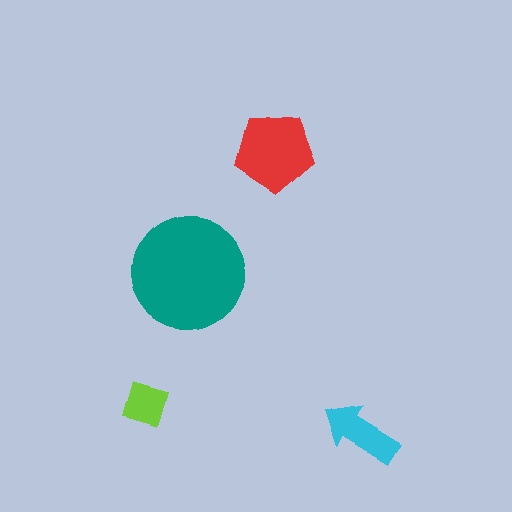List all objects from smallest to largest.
The lime diamond, the cyan arrow, the red pentagon, the teal circle.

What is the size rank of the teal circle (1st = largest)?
1st.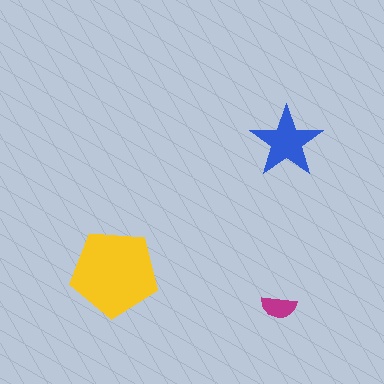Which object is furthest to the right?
The blue star is rightmost.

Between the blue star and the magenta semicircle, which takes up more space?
The blue star.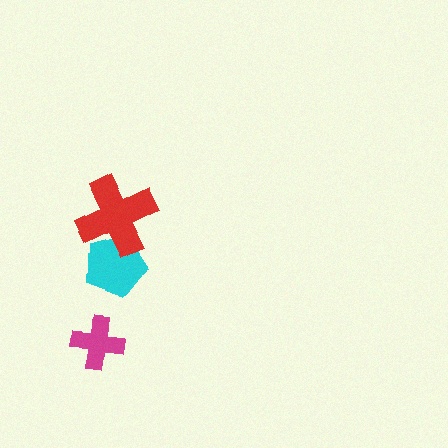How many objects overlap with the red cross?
1 object overlaps with the red cross.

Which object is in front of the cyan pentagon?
The red cross is in front of the cyan pentagon.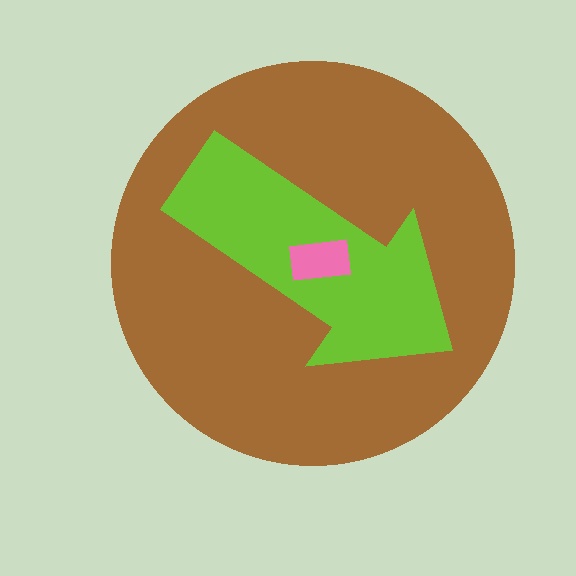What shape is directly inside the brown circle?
The lime arrow.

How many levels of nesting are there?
3.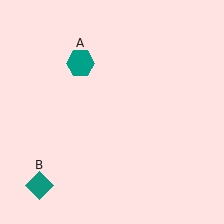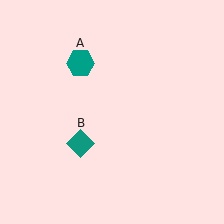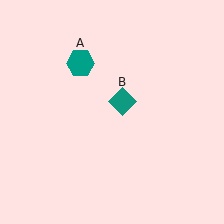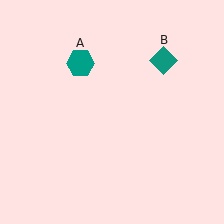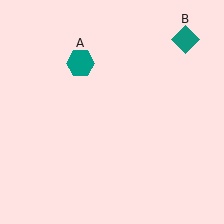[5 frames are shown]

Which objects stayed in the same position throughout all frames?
Teal hexagon (object A) remained stationary.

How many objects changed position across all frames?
1 object changed position: teal diamond (object B).